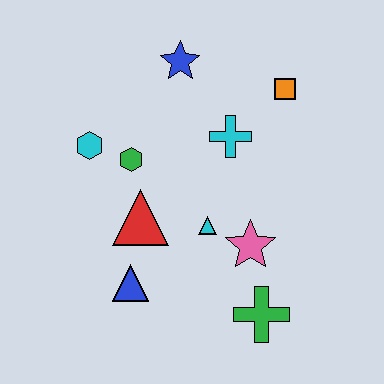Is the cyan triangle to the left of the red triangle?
No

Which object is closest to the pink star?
The cyan triangle is closest to the pink star.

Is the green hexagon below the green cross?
No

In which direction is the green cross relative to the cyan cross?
The green cross is below the cyan cross.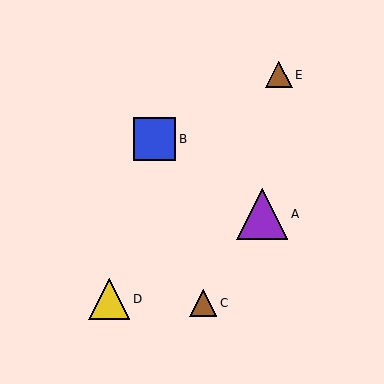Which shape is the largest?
The purple triangle (labeled A) is the largest.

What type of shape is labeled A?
Shape A is a purple triangle.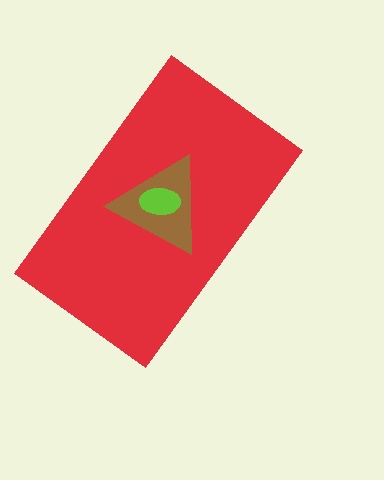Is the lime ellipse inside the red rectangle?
Yes.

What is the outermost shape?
The red rectangle.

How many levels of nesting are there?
3.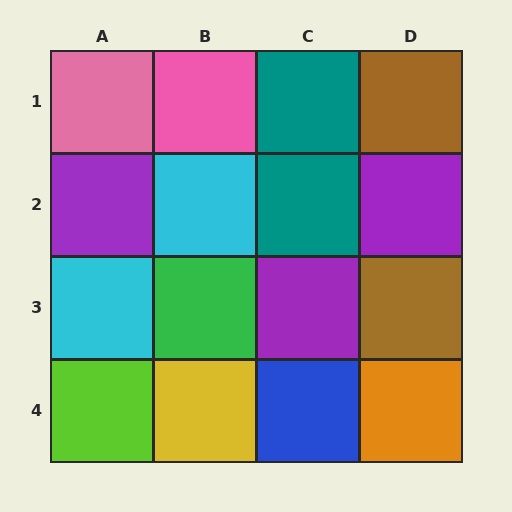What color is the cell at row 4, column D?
Orange.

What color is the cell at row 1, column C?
Teal.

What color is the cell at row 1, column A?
Pink.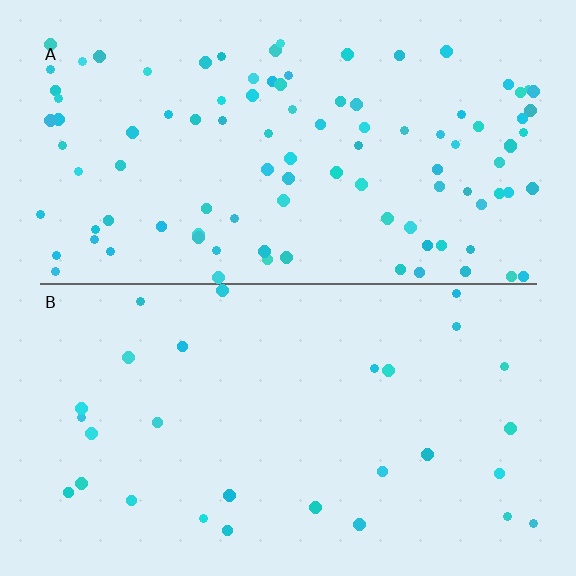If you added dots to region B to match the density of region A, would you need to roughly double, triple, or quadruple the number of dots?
Approximately triple.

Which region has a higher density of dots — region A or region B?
A (the top).